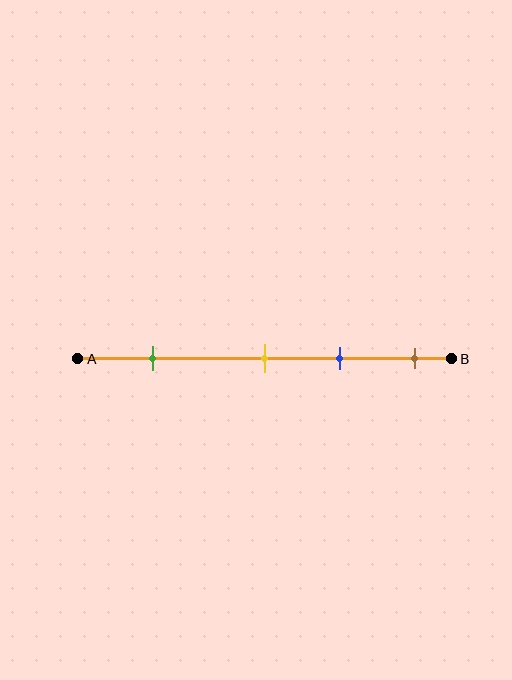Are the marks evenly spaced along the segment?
No, the marks are not evenly spaced.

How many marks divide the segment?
There are 4 marks dividing the segment.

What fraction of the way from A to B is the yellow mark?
The yellow mark is approximately 50% (0.5) of the way from A to B.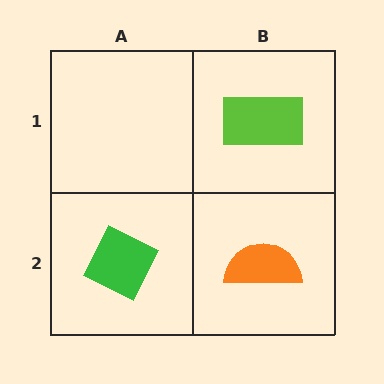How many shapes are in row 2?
2 shapes.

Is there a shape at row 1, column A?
No, that cell is empty.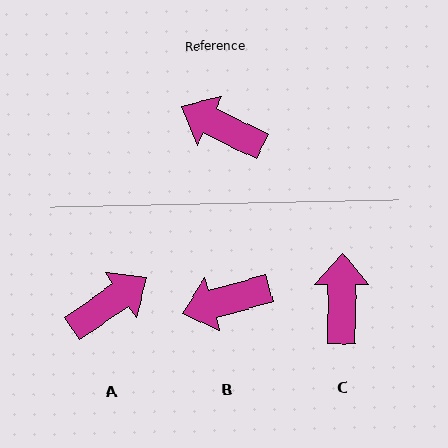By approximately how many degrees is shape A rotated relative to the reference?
Approximately 119 degrees clockwise.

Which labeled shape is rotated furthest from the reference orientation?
A, about 119 degrees away.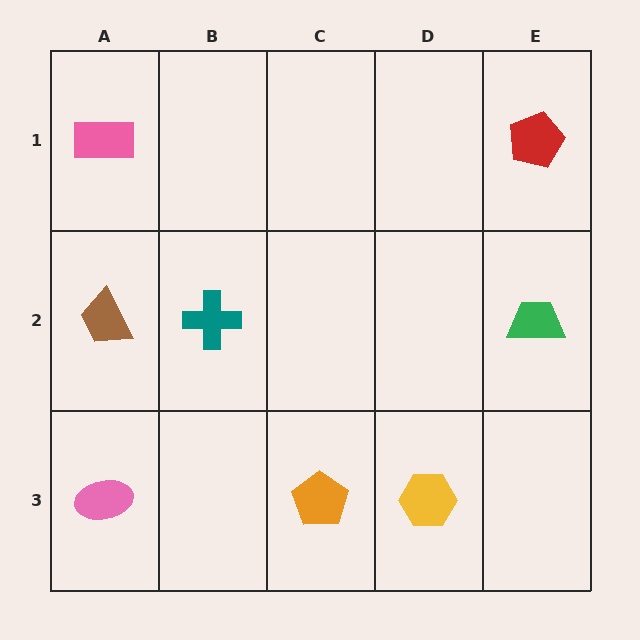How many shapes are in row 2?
3 shapes.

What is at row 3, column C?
An orange pentagon.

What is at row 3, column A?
A pink ellipse.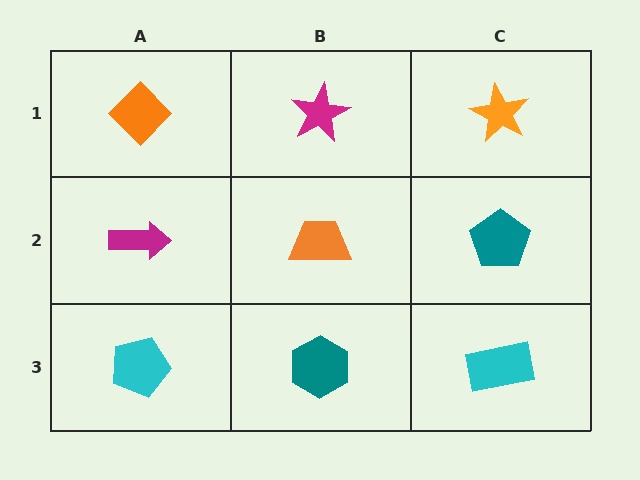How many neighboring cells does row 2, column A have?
3.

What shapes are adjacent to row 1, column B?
An orange trapezoid (row 2, column B), an orange diamond (row 1, column A), an orange star (row 1, column C).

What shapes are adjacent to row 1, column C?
A teal pentagon (row 2, column C), a magenta star (row 1, column B).